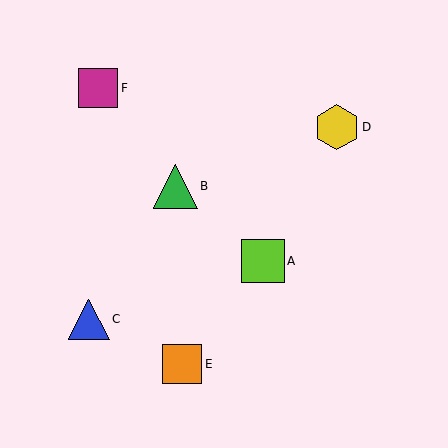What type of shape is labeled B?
Shape B is a green triangle.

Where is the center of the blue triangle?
The center of the blue triangle is at (89, 319).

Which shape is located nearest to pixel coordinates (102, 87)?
The magenta square (labeled F) at (98, 88) is nearest to that location.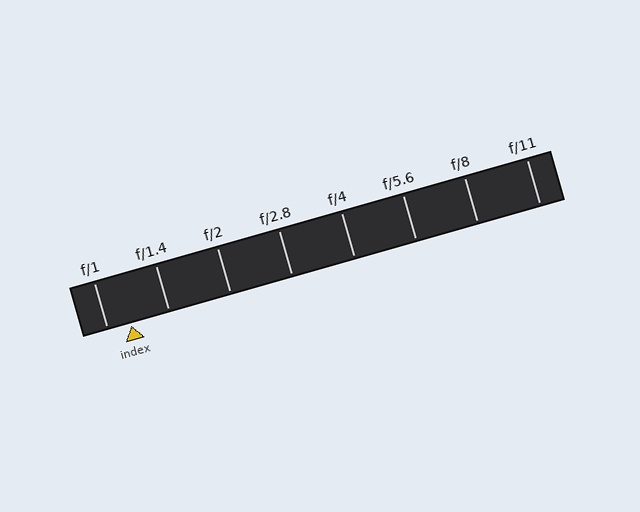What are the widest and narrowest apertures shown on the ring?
The widest aperture shown is f/1 and the narrowest is f/11.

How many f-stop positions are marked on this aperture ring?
There are 8 f-stop positions marked.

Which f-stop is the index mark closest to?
The index mark is closest to f/1.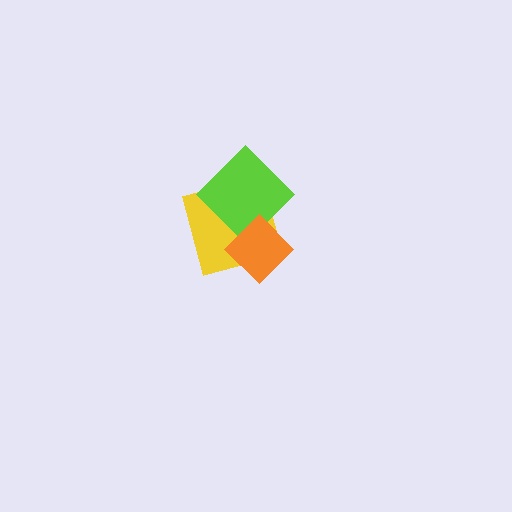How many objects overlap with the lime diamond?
2 objects overlap with the lime diamond.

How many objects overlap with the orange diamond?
2 objects overlap with the orange diamond.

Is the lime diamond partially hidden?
Yes, it is partially covered by another shape.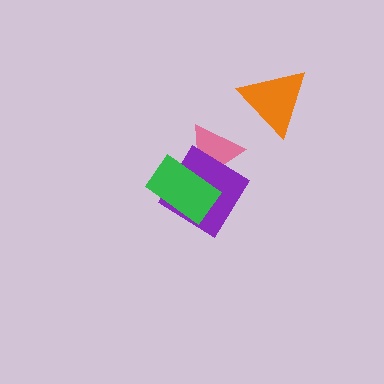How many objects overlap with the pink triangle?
2 objects overlap with the pink triangle.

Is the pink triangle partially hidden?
Yes, it is partially covered by another shape.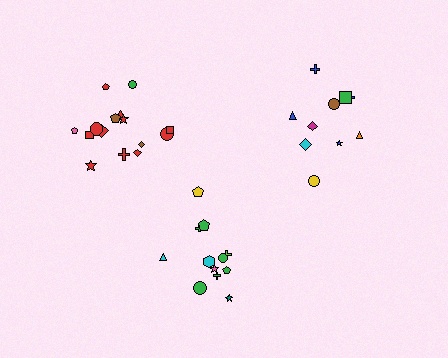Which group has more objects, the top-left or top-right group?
The top-left group.